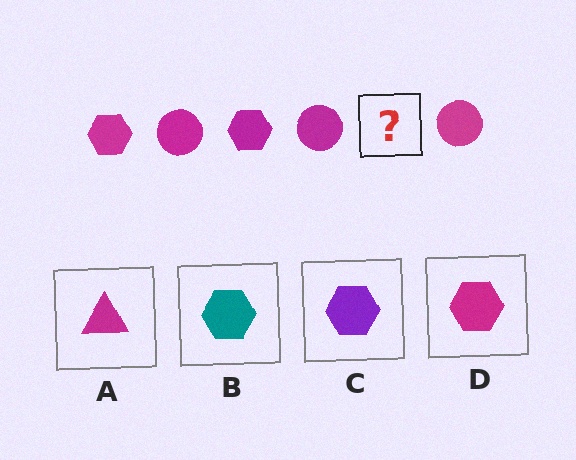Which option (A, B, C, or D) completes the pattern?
D.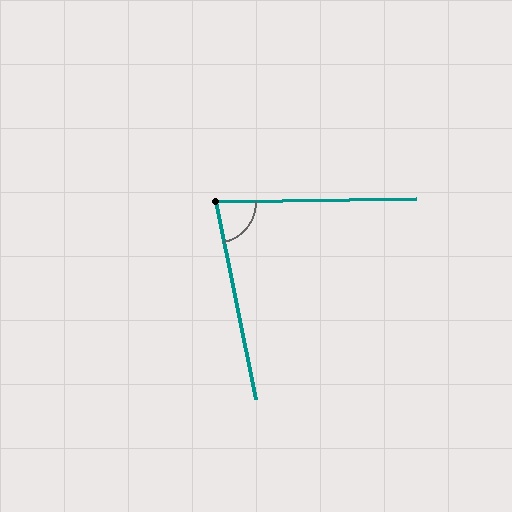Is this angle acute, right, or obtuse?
It is acute.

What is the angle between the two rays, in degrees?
Approximately 79 degrees.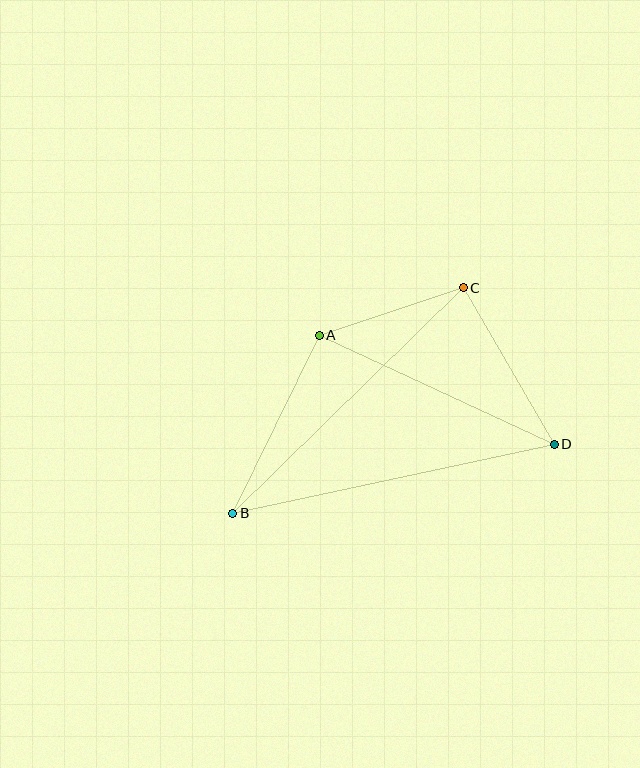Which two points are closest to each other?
Points A and C are closest to each other.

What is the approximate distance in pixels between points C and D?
The distance between C and D is approximately 181 pixels.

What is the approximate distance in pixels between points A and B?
The distance between A and B is approximately 198 pixels.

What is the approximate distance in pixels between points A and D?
The distance between A and D is approximately 259 pixels.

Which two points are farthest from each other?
Points B and D are farthest from each other.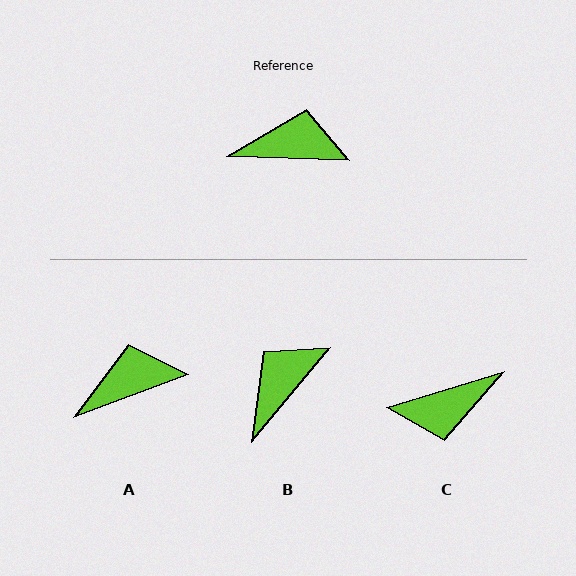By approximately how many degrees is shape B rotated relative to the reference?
Approximately 53 degrees counter-clockwise.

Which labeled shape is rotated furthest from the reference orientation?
C, about 161 degrees away.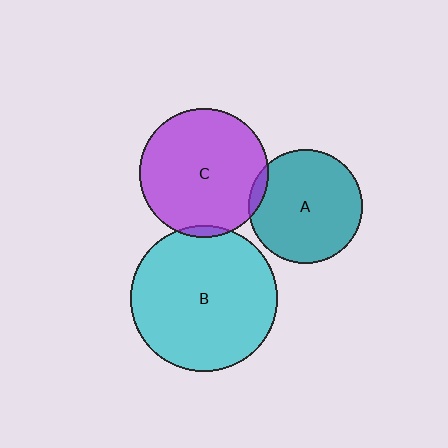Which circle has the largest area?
Circle B (cyan).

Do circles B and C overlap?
Yes.